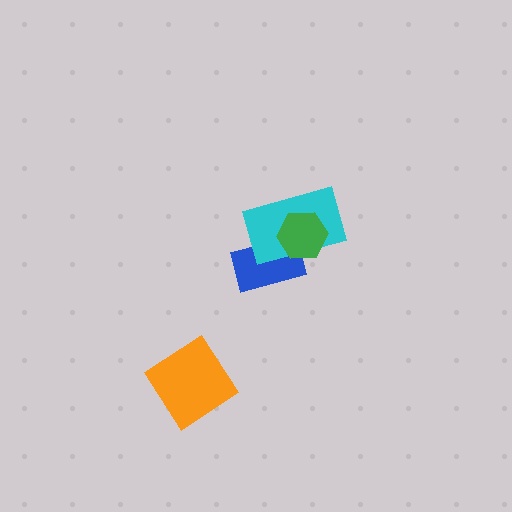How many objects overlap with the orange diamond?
0 objects overlap with the orange diamond.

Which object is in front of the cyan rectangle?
The green hexagon is in front of the cyan rectangle.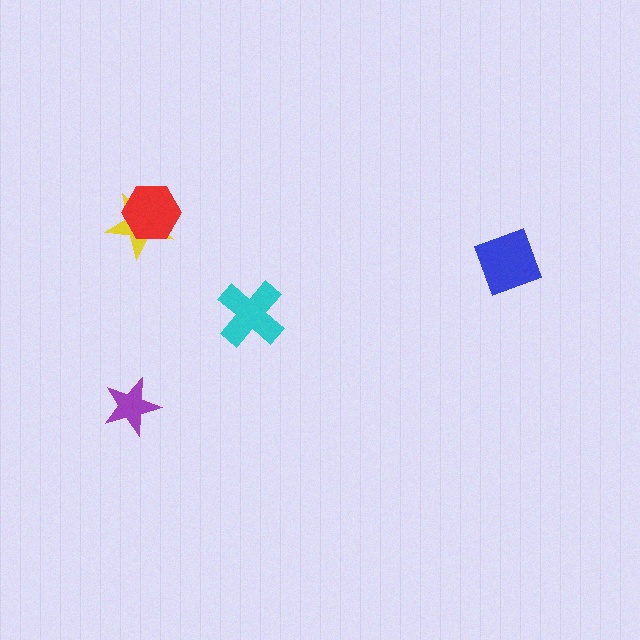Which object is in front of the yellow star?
The red hexagon is in front of the yellow star.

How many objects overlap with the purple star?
0 objects overlap with the purple star.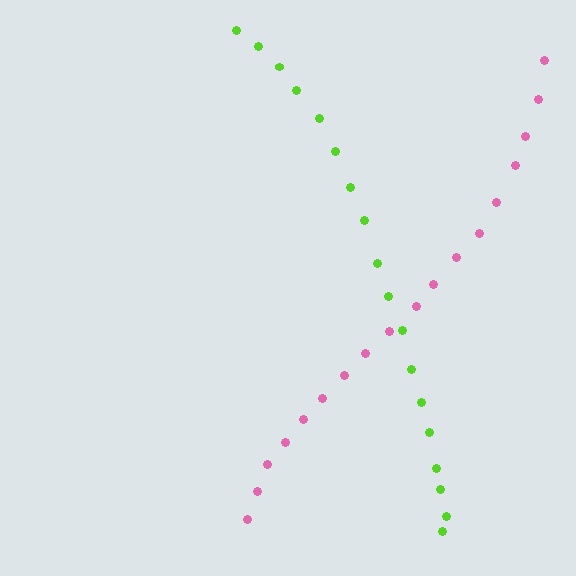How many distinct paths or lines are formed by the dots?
There are 2 distinct paths.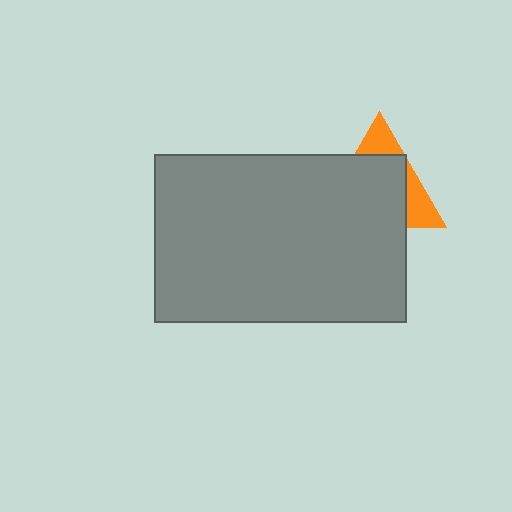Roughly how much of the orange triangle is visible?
A small part of it is visible (roughly 31%).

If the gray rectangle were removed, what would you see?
You would see the complete orange triangle.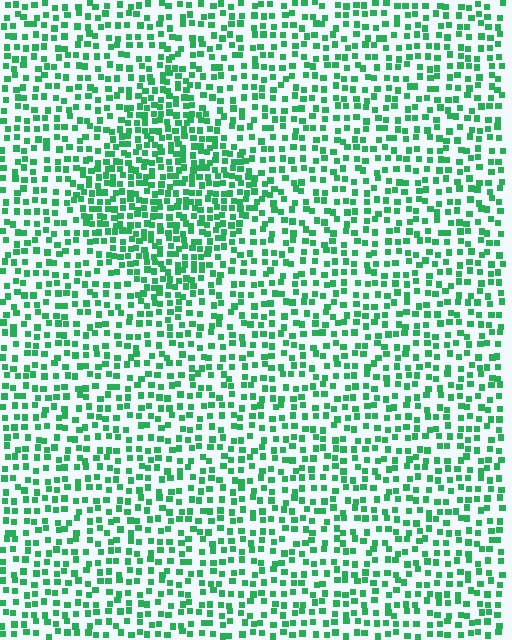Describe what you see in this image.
The image contains small green elements arranged at two different densities. A diamond-shaped region is visible where the elements are more densely packed than the surrounding area.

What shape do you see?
I see a diamond.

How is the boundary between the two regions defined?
The boundary is defined by a change in element density (approximately 1.7x ratio). All elements are the same color, size, and shape.